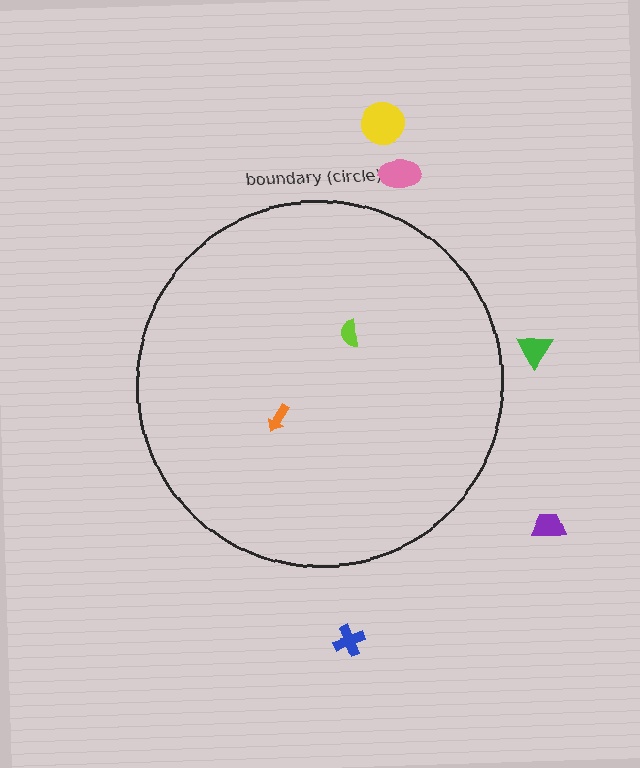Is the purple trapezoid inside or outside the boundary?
Outside.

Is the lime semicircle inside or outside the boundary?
Inside.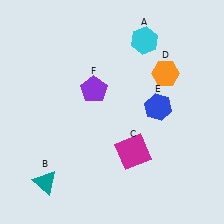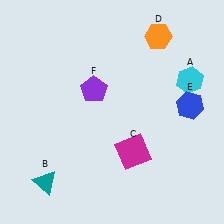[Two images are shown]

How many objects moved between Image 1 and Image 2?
3 objects moved between the two images.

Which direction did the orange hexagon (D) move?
The orange hexagon (D) moved up.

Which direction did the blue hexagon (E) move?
The blue hexagon (E) moved right.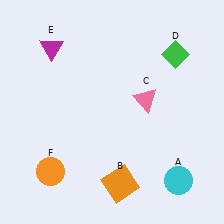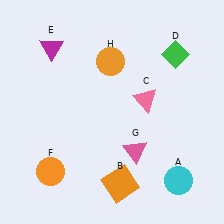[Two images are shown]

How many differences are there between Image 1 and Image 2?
There are 2 differences between the two images.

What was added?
A pink triangle (G), an orange circle (H) were added in Image 2.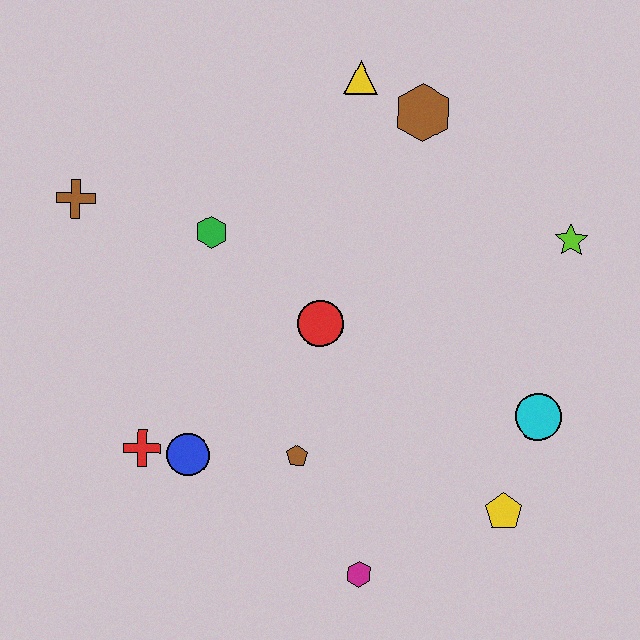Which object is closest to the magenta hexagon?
The brown pentagon is closest to the magenta hexagon.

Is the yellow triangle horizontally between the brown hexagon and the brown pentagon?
Yes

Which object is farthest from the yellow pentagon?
The brown cross is farthest from the yellow pentagon.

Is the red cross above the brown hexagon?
No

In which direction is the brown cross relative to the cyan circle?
The brown cross is to the left of the cyan circle.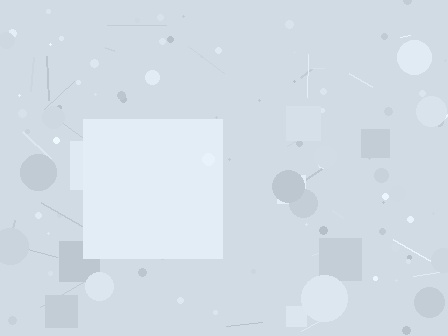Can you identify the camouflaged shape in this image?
The camouflaged shape is a square.